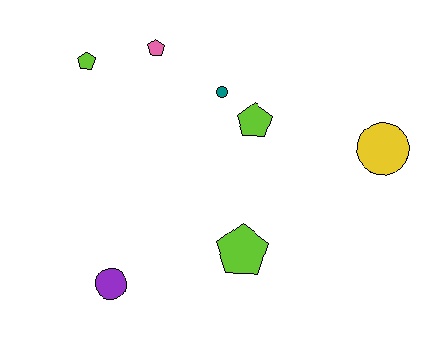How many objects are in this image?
There are 7 objects.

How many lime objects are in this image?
There are 3 lime objects.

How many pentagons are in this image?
There are 4 pentagons.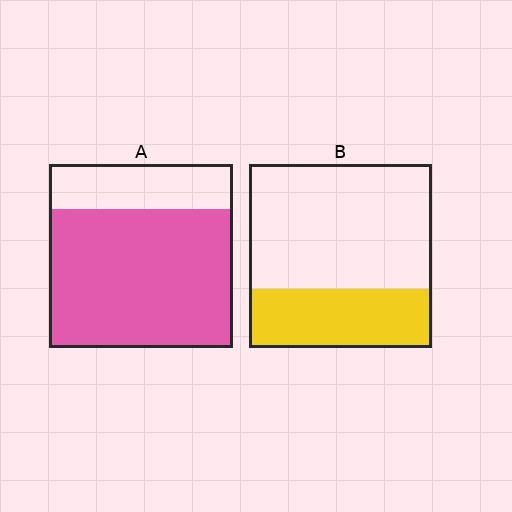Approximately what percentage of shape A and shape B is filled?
A is approximately 75% and B is approximately 30%.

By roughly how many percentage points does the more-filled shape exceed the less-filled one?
By roughly 45 percentage points (A over B).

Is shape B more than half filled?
No.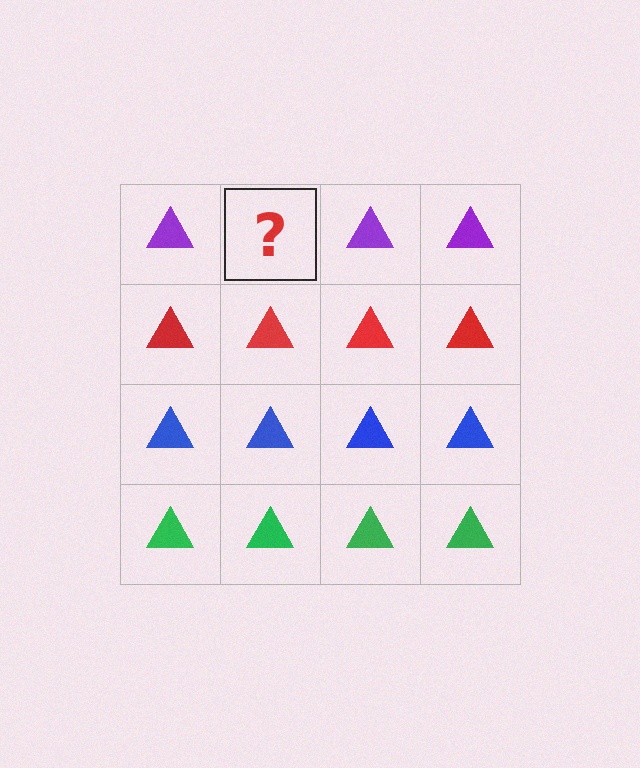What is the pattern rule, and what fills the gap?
The rule is that each row has a consistent color. The gap should be filled with a purple triangle.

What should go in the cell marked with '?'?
The missing cell should contain a purple triangle.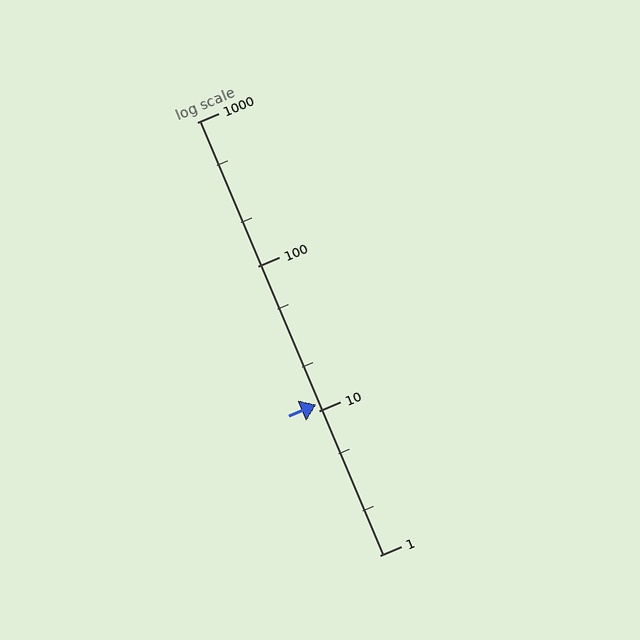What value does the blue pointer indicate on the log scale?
The pointer indicates approximately 11.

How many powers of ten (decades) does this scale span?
The scale spans 3 decades, from 1 to 1000.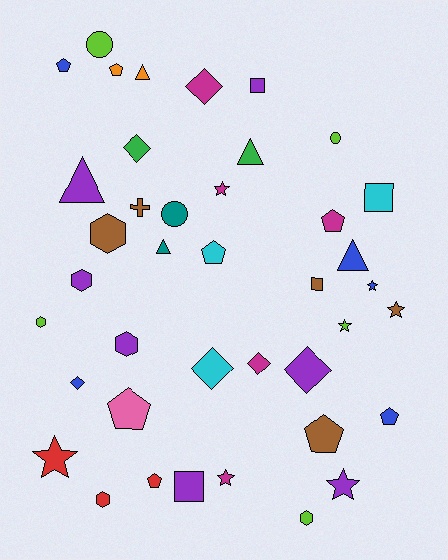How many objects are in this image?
There are 40 objects.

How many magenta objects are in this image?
There are 5 magenta objects.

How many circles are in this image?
There are 3 circles.